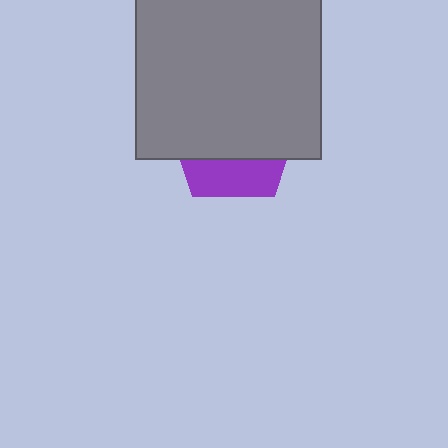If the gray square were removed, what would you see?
You would see the complete purple pentagon.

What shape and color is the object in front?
The object in front is a gray square.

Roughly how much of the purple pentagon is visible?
A small part of it is visible (roughly 31%).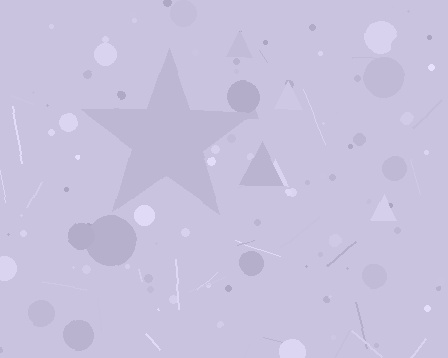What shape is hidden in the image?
A star is hidden in the image.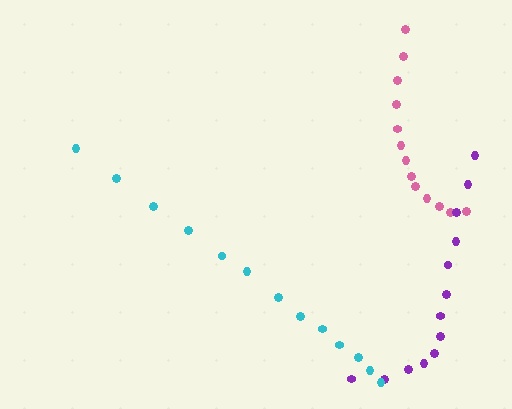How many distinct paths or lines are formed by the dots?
There are 3 distinct paths.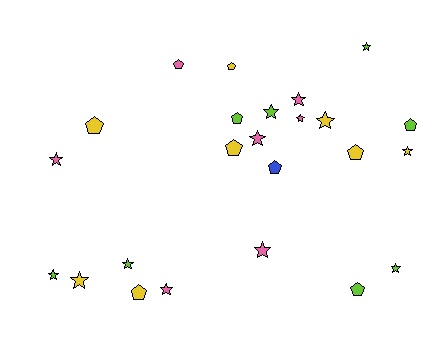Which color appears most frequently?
Yellow, with 8 objects.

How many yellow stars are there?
There are 3 yellow stars.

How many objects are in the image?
There are 24 objects.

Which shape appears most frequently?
Star, with 14 objects.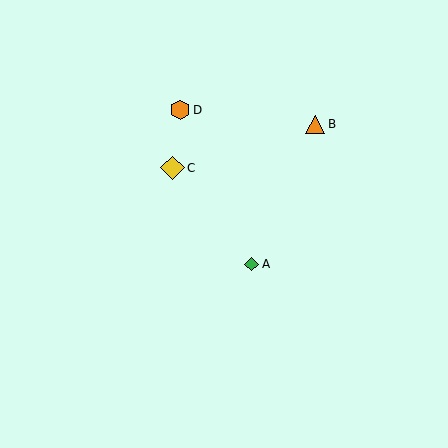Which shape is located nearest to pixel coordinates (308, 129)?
The orange triangle (labeled B) at (315, 124) is nearest to that location.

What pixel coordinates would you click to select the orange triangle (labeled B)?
Click at (315, 124) to select the orange triangle B.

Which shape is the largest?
The yellow diamond (labeled C) is the largest.